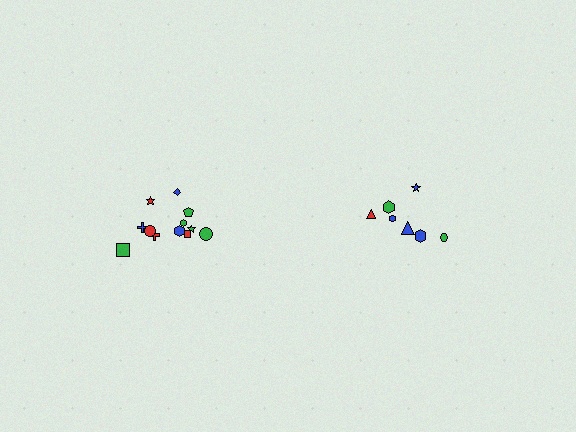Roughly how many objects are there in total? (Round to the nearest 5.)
Roughly 20 objects in total.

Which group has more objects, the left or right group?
The left group.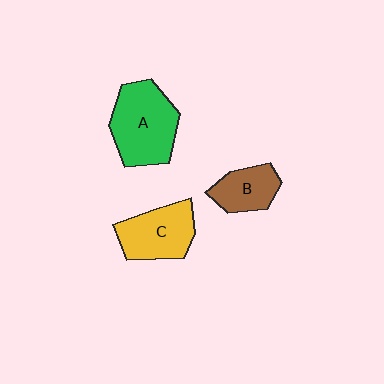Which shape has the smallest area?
Shape B (brown).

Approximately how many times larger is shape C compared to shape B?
Approximately 1.4 times.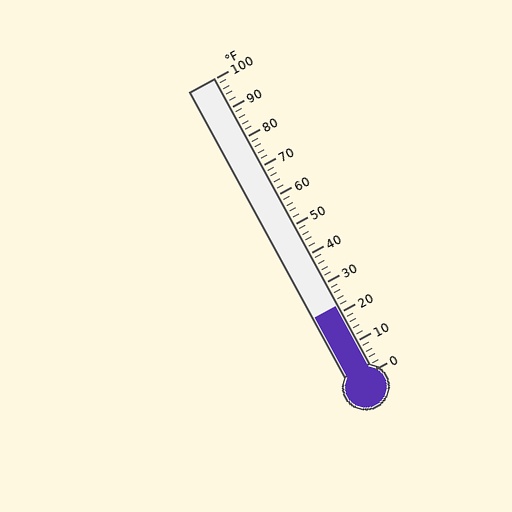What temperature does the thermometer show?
The thermometer shows approximately 22°F.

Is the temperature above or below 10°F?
The temperature is above 10°F.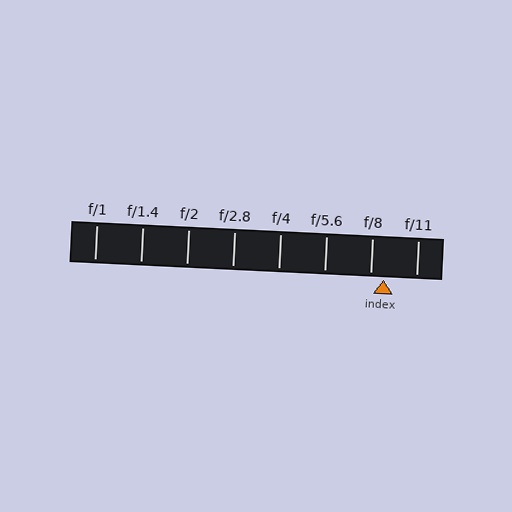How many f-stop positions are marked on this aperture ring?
There are 8 f-stop positions marked.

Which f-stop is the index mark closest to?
The index mark is closest to f/8.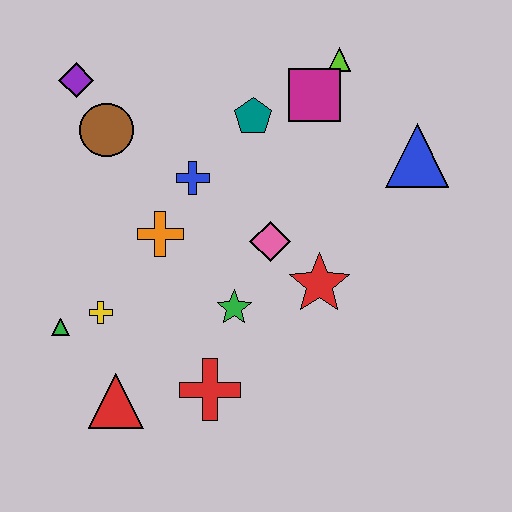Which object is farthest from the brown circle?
The blue triangle is farthest from the brown circle.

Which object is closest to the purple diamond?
The brown circle is closest to the purple diamond.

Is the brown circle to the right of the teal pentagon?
No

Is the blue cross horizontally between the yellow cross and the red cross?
Yes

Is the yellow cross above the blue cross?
No